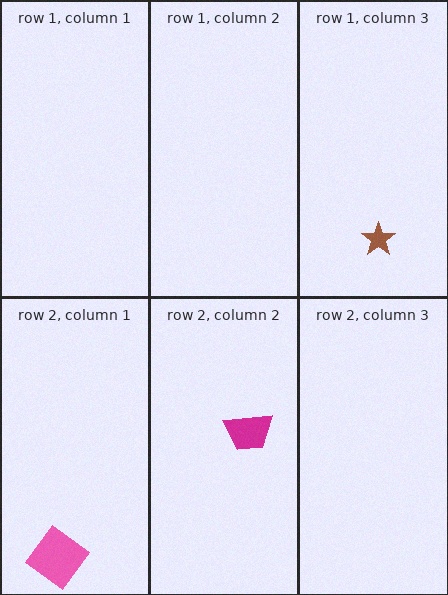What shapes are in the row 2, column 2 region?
The magenta trapezoid.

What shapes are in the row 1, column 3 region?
The brown star.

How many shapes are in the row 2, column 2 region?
1.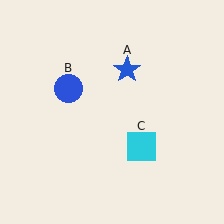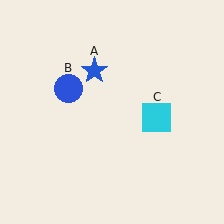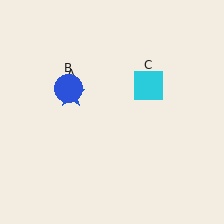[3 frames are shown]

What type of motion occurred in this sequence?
The blue star (object A), cyan square (object C) rotated counterclockwise around the center of the scene.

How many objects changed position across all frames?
2 objects changed position: blue star (object A), cyan square (object C).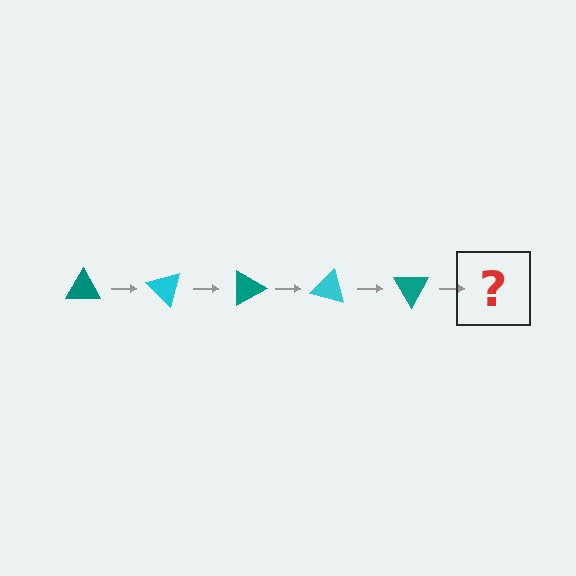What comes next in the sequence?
The next element should be a cyan triangle, rotated 225 degrees from the start.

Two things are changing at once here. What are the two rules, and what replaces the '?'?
The two rules are that it rotates 45 degrees each step and the color cycles through teal and cyan. The '?' should be a cyan triangle, rotated 225 degrees from the start.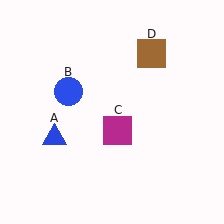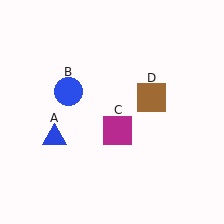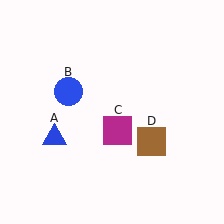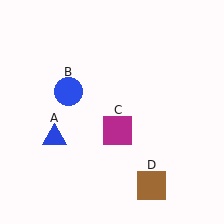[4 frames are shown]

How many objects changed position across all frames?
1 object changed position: brown square (object D).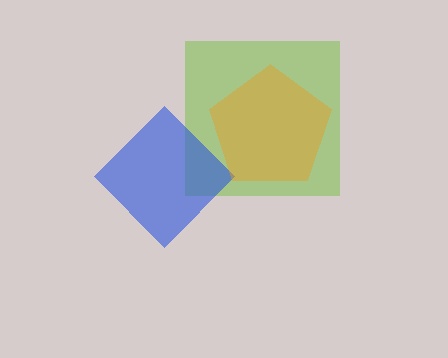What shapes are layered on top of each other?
The layered shapes are: a lime square, a blue diamond, an orange pentagon.